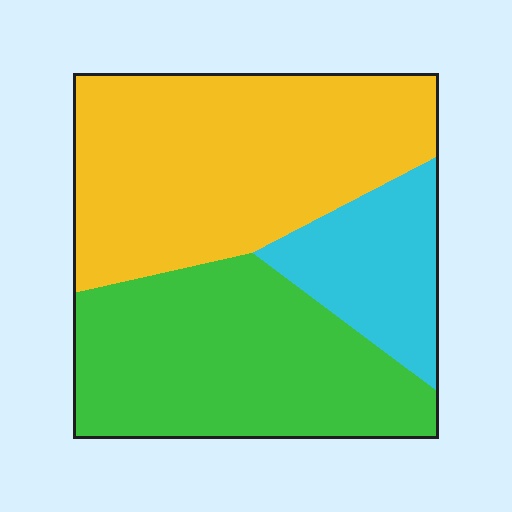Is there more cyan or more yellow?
Yellow.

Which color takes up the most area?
Yellow, at roughly 45%.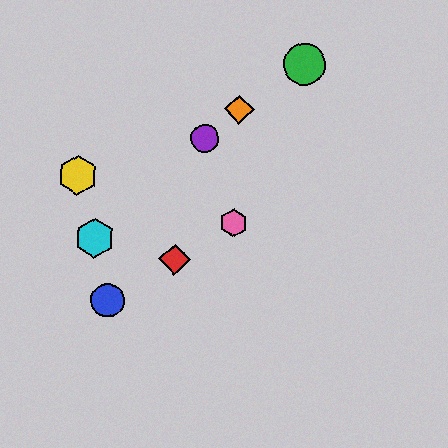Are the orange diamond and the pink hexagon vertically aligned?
Yes, both are at x≈239.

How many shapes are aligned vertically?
2 shapes (the orange diamond, the pink hexagon) are aligned vertically.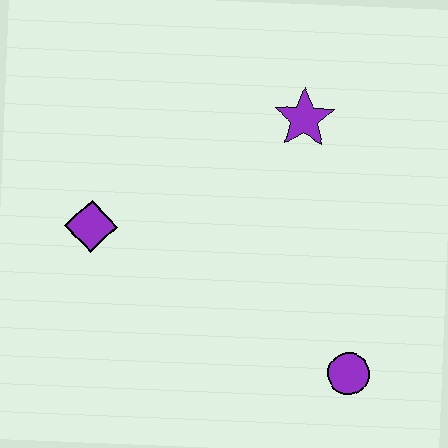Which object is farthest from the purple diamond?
The purple circle is farthest from the purple diamond.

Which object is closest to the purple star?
The purple diamond is closest to the purple star.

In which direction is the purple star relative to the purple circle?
The purple star is above the purple circle.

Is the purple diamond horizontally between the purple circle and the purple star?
No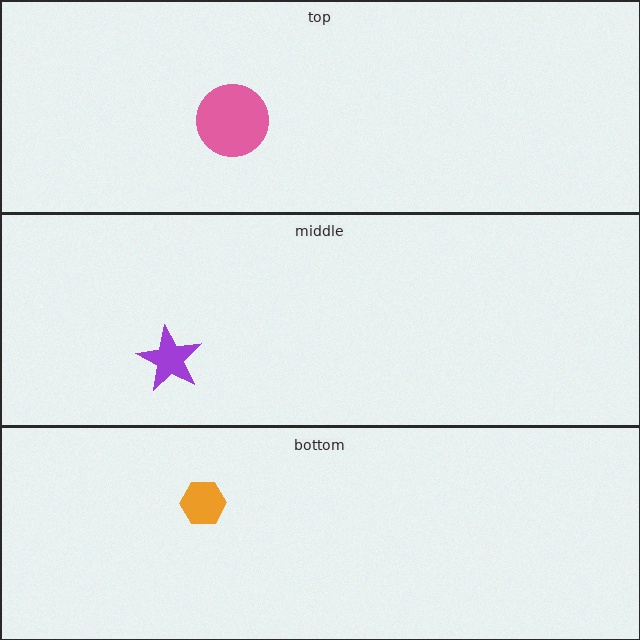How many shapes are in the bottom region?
1.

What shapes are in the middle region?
The purple star.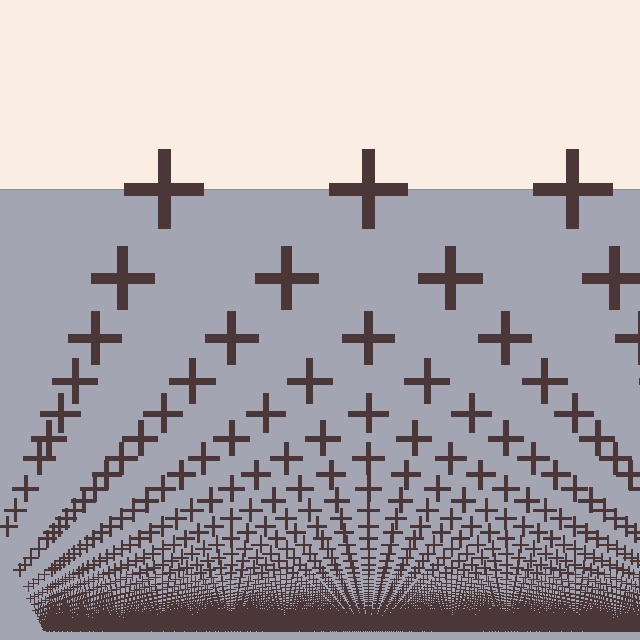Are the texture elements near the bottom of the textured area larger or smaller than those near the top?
Smaller. The gradient is inverted — elements near the bottom are smaller and denser.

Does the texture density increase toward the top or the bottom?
Density increases toward the bottom.